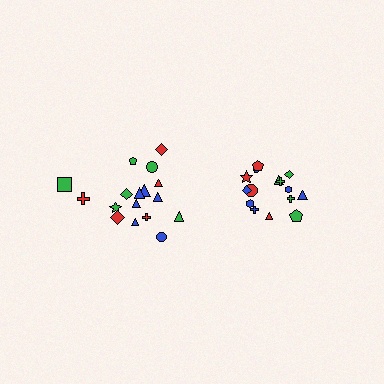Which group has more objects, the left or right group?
The left group.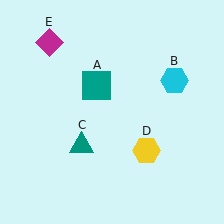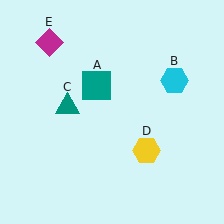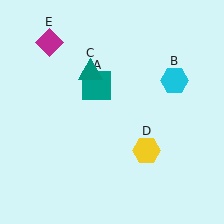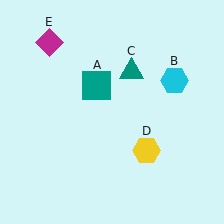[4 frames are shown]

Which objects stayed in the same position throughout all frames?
Teal square (object A) and cyan hexagon (object B) and yellow hexagon (object D) and magenta diamond (object E) remained stationary.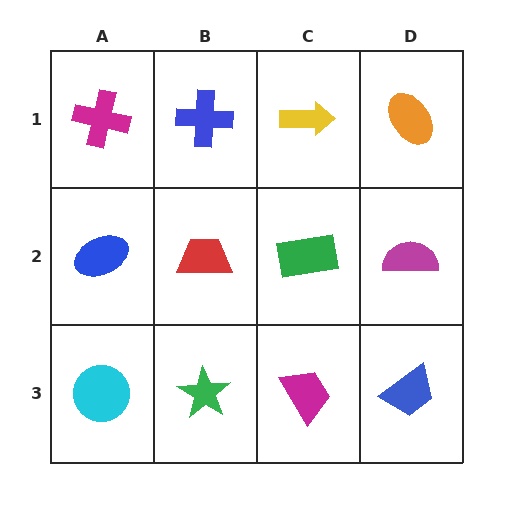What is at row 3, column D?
A blue trapezoid.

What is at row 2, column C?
A green rectangle.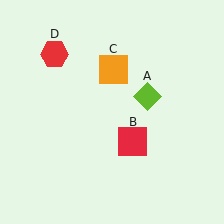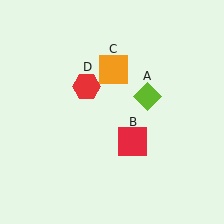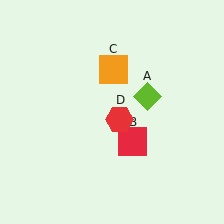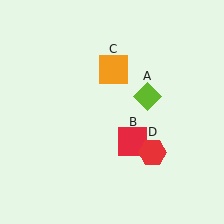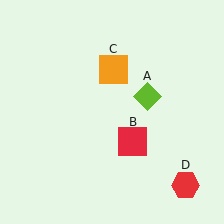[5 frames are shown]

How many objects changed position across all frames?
1 object changed position: red hexagon (object D).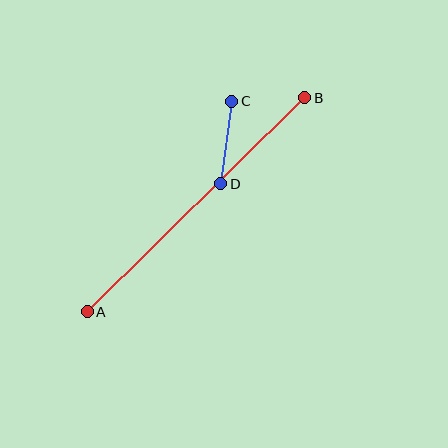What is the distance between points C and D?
The distance is approximately 83 pixels.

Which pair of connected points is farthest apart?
Points A and B are farthest apart.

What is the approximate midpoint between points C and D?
The midpoint is at approximately (226, 143) pixels.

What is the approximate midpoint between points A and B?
The midpoint is at approximately (196, 205) pixels.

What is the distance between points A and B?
The distance is approximately 306 pixels.